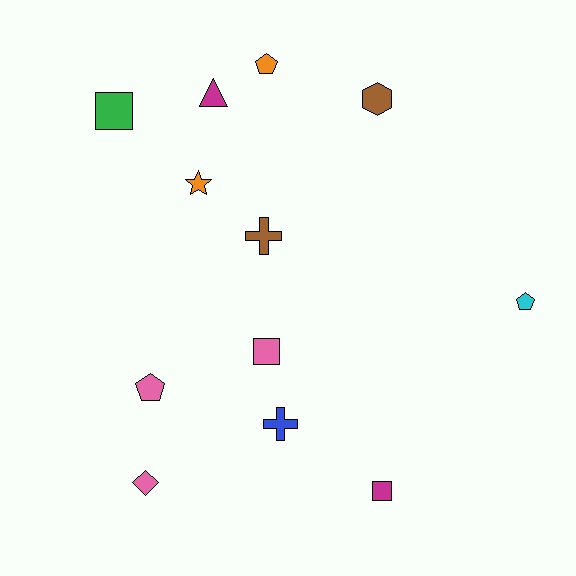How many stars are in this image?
There is 1 star.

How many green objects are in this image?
There is 1 green object.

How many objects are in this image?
There are 12 objects.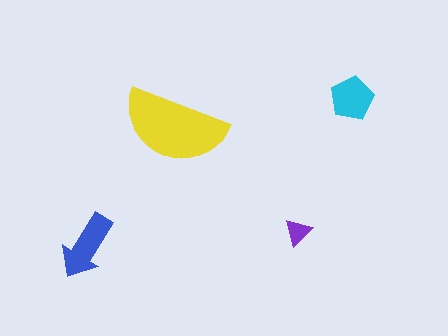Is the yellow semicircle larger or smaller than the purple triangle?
Larger.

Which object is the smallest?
The purple triangle.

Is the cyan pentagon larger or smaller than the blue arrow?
Smaller.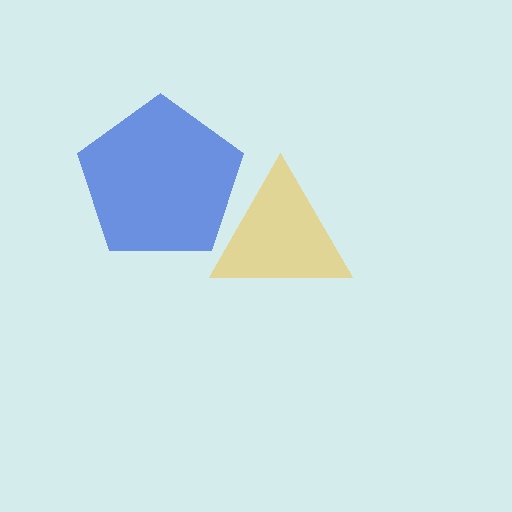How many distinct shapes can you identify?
There are 2 distinct shapes: a blue pentagon, a yellow triangle.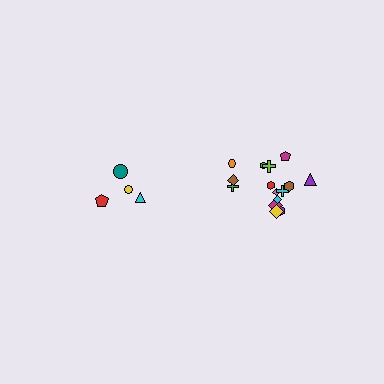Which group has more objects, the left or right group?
The right group.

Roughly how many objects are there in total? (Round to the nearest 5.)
Roughly 20 objects in total.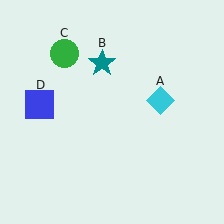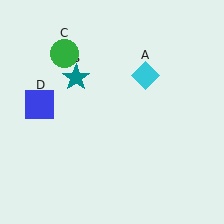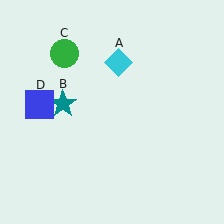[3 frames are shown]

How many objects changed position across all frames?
2 objects changed position: cyan diamond (object A), teal star (object B).